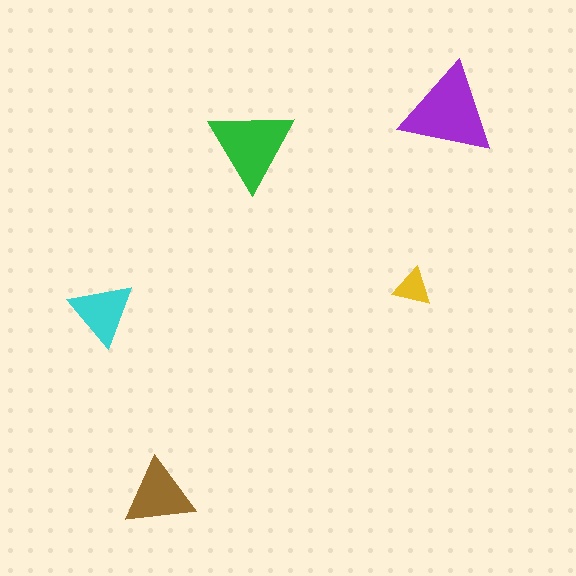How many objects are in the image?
There are 5 objects in the image.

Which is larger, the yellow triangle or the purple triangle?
The purple one.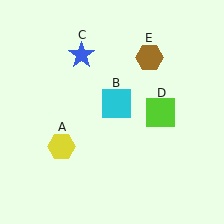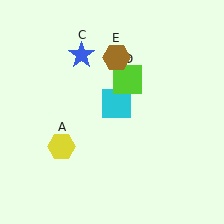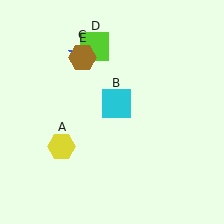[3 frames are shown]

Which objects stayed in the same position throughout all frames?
Yellow hexagon (object A) and cyan square (object B) and blue star (object C) remained stationary.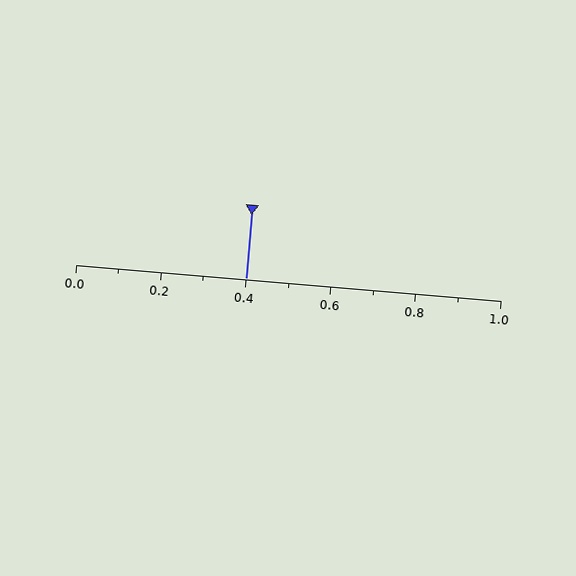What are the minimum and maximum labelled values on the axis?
The axis runs from 0.0 to 1.0.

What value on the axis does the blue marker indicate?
The marker indicates approximately 0.4.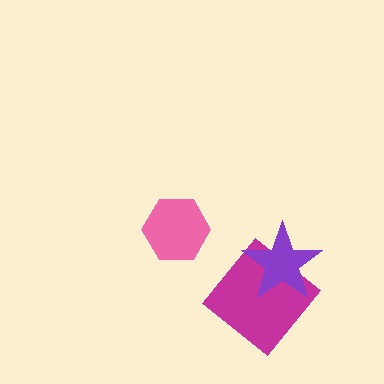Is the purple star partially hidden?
No, no other shape covers it.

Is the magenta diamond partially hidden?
Yes, it is partially covered by another shape.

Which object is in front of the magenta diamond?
The purple star is in front of the magenta diamond.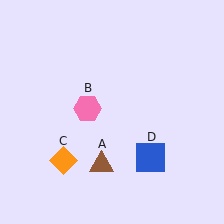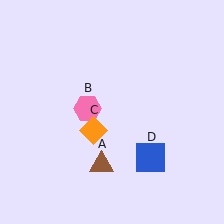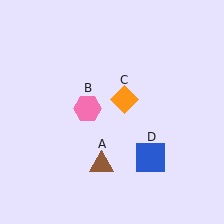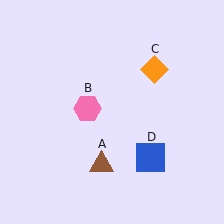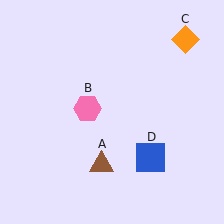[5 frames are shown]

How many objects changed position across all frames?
1 object changed position: orange diamond (object C).